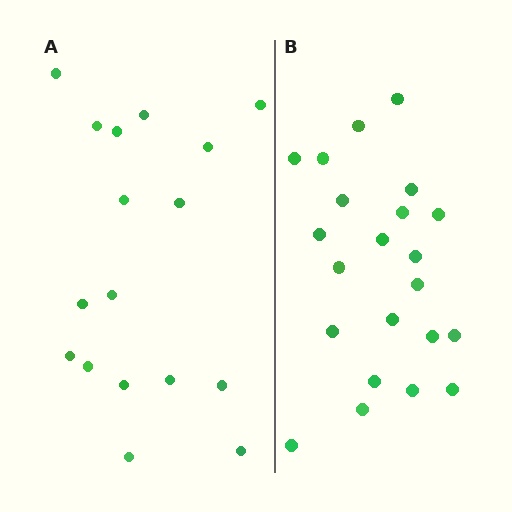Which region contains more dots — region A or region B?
Region B (the right region) has more dots.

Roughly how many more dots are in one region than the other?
Region B has about 5 more dots than region A.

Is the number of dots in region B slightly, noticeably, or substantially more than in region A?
Region B has noticeably more, but not dramatically so. The ratio is roughly 1.3 to 1.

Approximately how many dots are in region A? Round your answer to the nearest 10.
About 20 dots. (The exact count is 17, which rounds to 20.)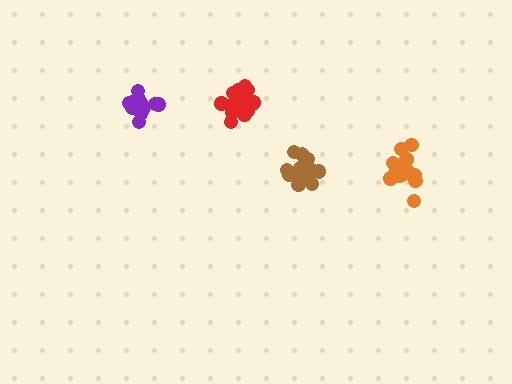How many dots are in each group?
Group 1: 17 dots, Group 2: 15 dots, Group 3: 13 dots, Group 4: 17 dots (62 total).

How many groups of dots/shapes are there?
There are 4 groups.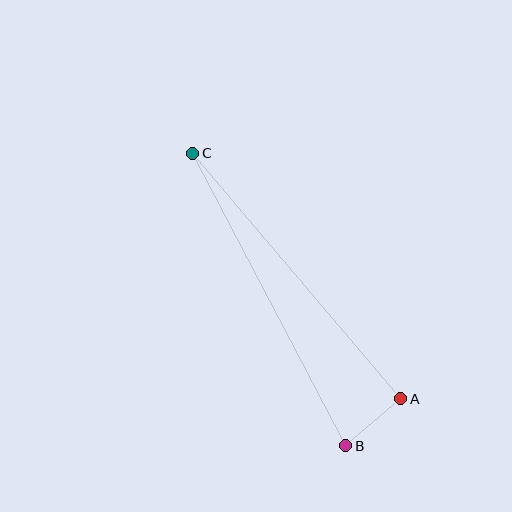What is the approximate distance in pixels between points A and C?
The distance between A and C is approximately 322 pixels.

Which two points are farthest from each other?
Points B and C are farthest from each other.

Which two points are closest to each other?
Points A and B are closest to each other.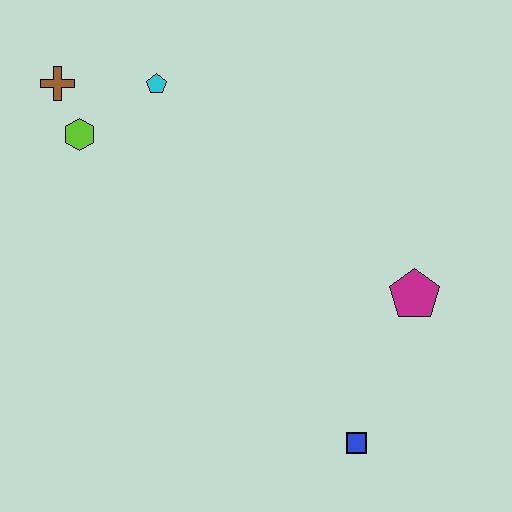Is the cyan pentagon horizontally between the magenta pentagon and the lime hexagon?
Yes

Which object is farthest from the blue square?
The brown cross is farthest from the blue square.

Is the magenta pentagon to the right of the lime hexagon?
Yes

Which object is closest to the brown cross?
The lime hexagon is closest to the brown cross.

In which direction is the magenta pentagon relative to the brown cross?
The magenta pentagon is to the right of the brown cross.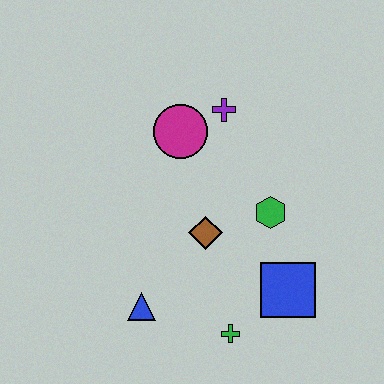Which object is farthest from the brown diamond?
The purple cross is farthest from the brown diamond.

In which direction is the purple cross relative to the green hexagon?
The purple cross is above the green hexagon.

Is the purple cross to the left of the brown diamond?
No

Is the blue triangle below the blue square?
Yes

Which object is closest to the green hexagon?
The brown diamond is closest to the green hexagon.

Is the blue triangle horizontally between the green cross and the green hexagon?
No